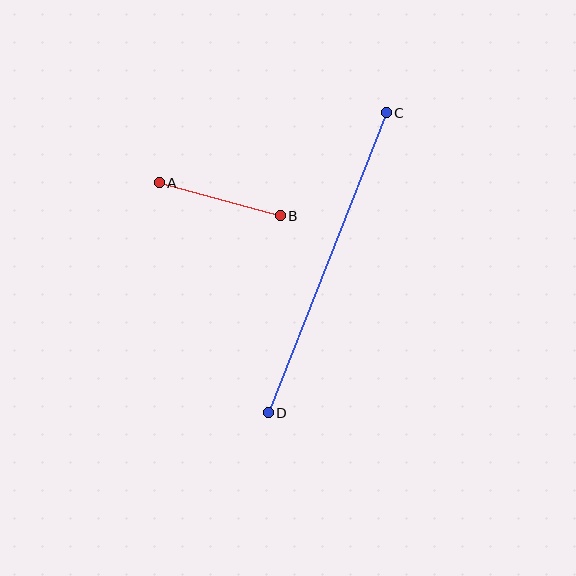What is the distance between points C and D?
The distance is approximately 322 pixels.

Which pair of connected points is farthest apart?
Points C and D are farthest apart.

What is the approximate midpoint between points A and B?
The midpoint is at approximately (220, 199) pixels.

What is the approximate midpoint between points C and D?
The midpoint is at approximately (327, 263) pixels.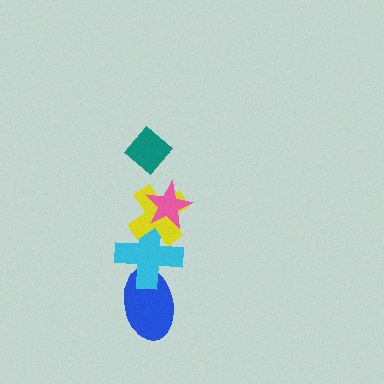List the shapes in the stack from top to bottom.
From top to bottom: the teal diamond, the pink star, the yellow cross, the cyan cross, the blue ellipse.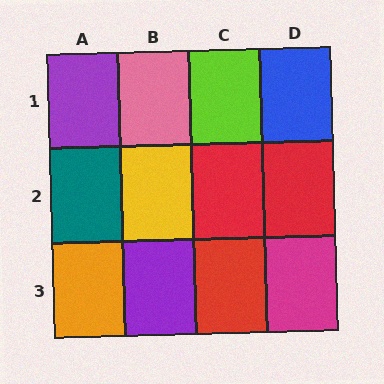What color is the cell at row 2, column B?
Yellow.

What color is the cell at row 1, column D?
Blue.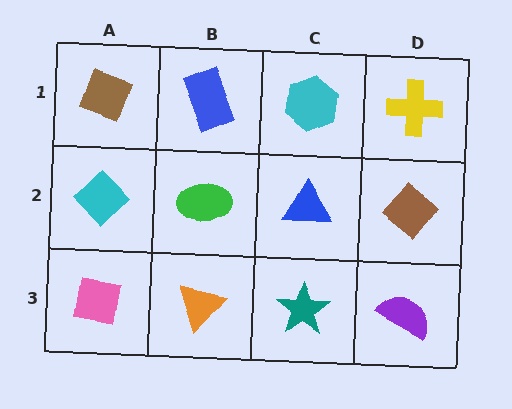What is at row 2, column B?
A green ellipse.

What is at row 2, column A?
A cyan diamond.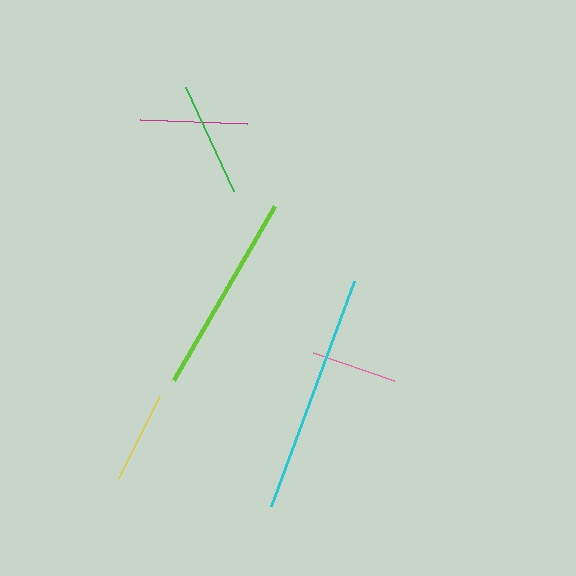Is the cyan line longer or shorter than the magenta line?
The cyan line is longer than the magenta line.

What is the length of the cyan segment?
The cyan segment is approximately 240 pixels long.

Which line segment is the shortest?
The pink line is the shortest at approximately 86 pixels.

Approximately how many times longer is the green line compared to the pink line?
The green line is approximately 1.3 times the length of the pink line.